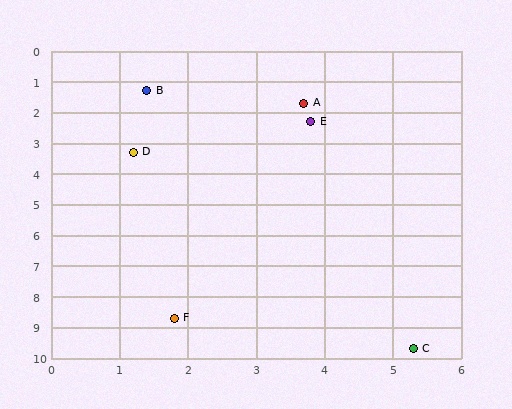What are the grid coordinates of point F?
Point F is at approximately (1.8, 8.7).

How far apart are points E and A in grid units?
Points E and A are about 0.6 grid units apart.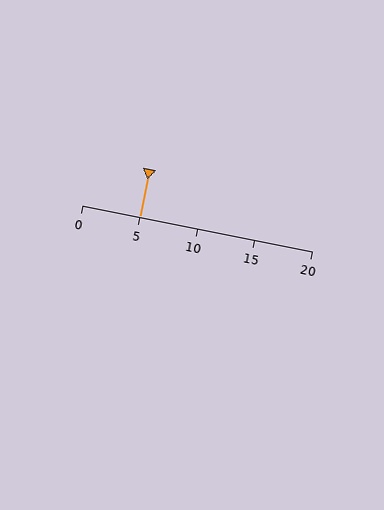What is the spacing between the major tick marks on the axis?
The major ticks are spaced 5 apart.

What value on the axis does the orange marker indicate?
The marker indicates approximately 5.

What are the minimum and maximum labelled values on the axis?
The axis runs from 0 to 20.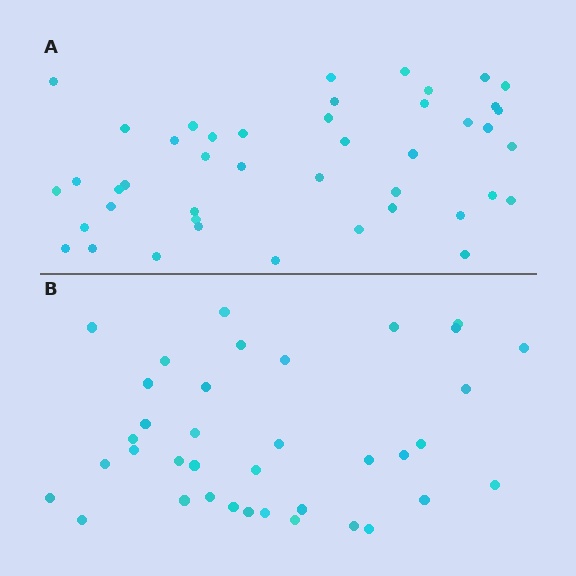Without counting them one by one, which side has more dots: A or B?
Region A (the top region) has more dots.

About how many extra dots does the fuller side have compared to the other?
Region A has roughly 8 or so more dots than region B.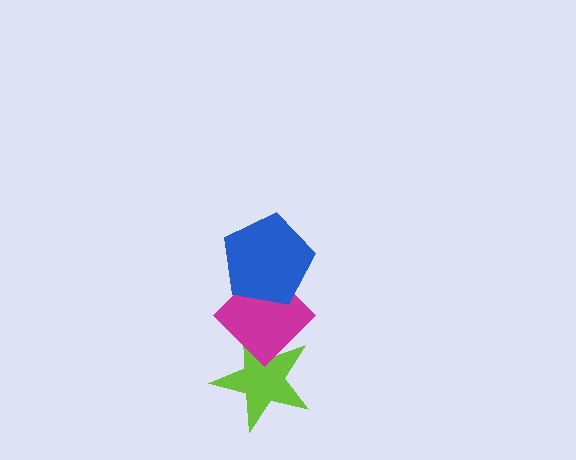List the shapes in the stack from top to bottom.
From top to bottom: the blue pentagon, the magenta diamond, the lime star.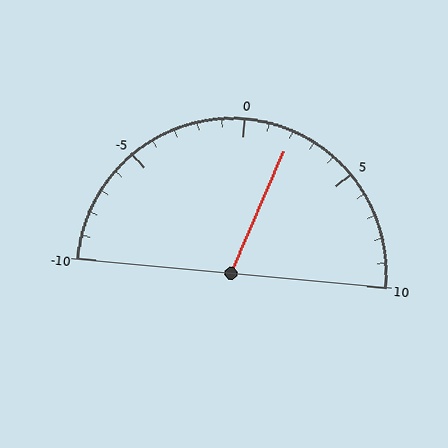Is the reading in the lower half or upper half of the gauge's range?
The reading is in the upper half of the range (-10 to 10).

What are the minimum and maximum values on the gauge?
The gauge ranges from -10 to 10.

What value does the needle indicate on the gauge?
The needle indicates approximately 2.